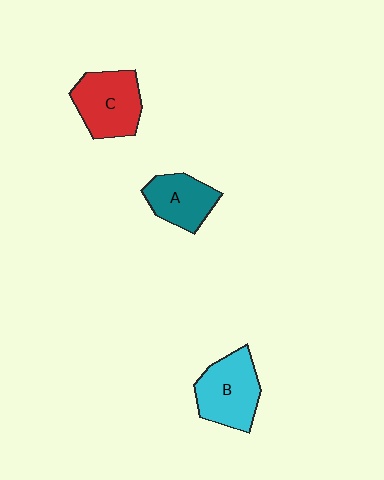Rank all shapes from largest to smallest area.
From largest to smallest: B (cyan), C (red), A (teal).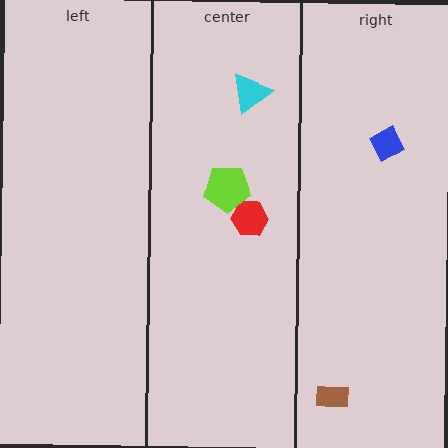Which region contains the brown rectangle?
The right region.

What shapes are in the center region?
The cyan triangle, the red hexagon, the lime pentagon.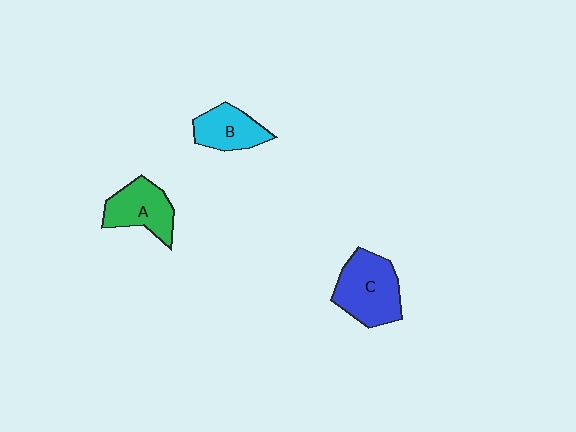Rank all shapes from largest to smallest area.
From largest to smallest: C (blue), A (green), B (cyan).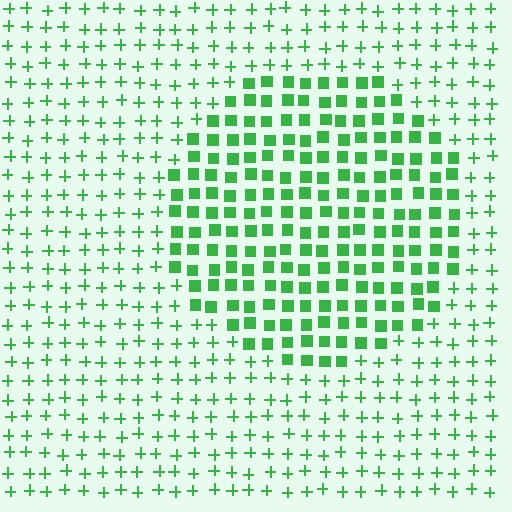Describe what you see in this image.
The image is filled with small green elements arranged in a uniform grid. A circle-shaped region contains squares, while the surrounding area contains plus signs. The boundary is defined purely by the change in element shape.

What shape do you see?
I see a circle.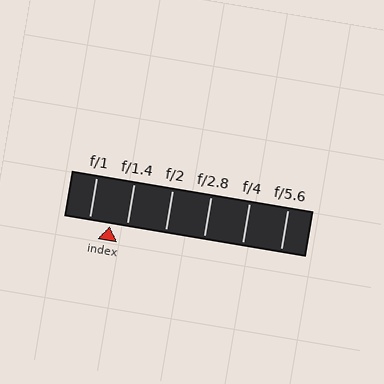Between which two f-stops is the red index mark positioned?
The index mark is between f/1 and f/1.4.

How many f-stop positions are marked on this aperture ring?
There are 6 f-stop positions marked.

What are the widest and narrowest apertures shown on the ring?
The widest aperture shown is f/1 and the narrowest is f/5.6.